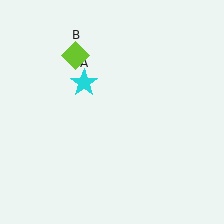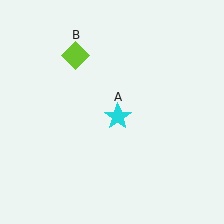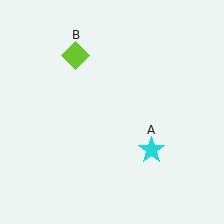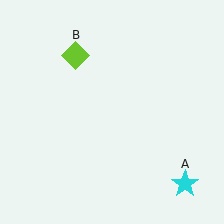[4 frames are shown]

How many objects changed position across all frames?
1 object changed position: cyan star (object A).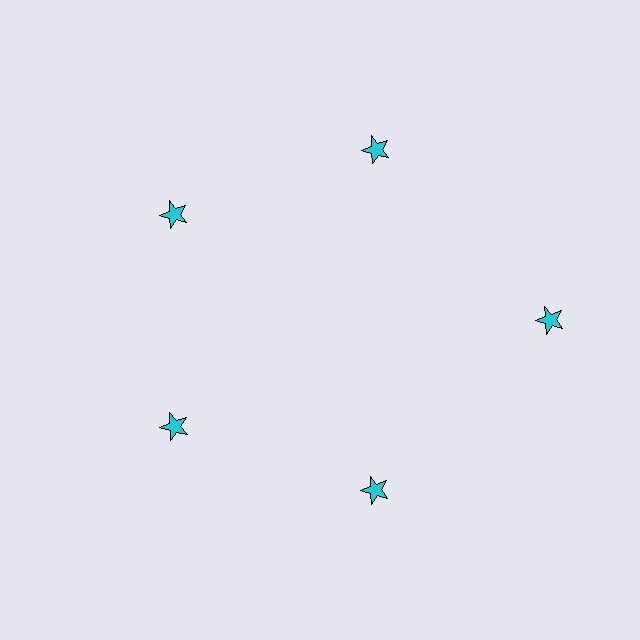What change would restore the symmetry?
The symmetry would be restored by moving it inward, back onto the ring so that all 5 stars sit at equal angles and equal distance from the center.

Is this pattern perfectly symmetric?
No. The 5 cyan stars are arranged in a ring, but one element near the 3 o'clock position is pushed outward from the center, breaking the 5-fold rotational symmetry.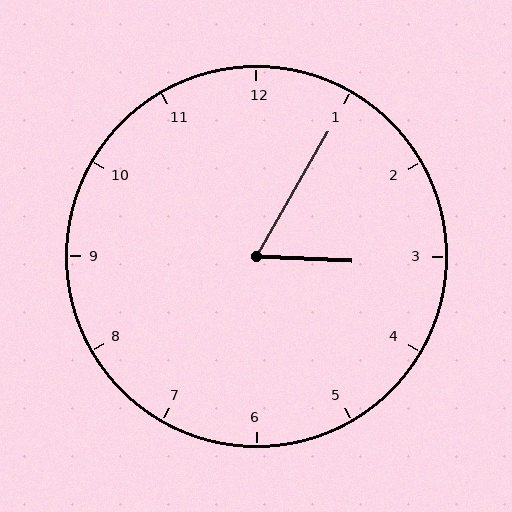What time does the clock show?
3:05.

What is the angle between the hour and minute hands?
Approximately 62 degrees.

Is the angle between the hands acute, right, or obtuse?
It is acute.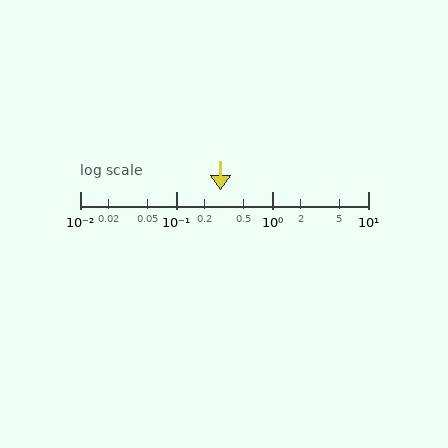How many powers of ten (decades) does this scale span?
The scale spans 3 decades, from 0.01 to 10.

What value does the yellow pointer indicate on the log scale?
The pointer indicates approximately 0.29.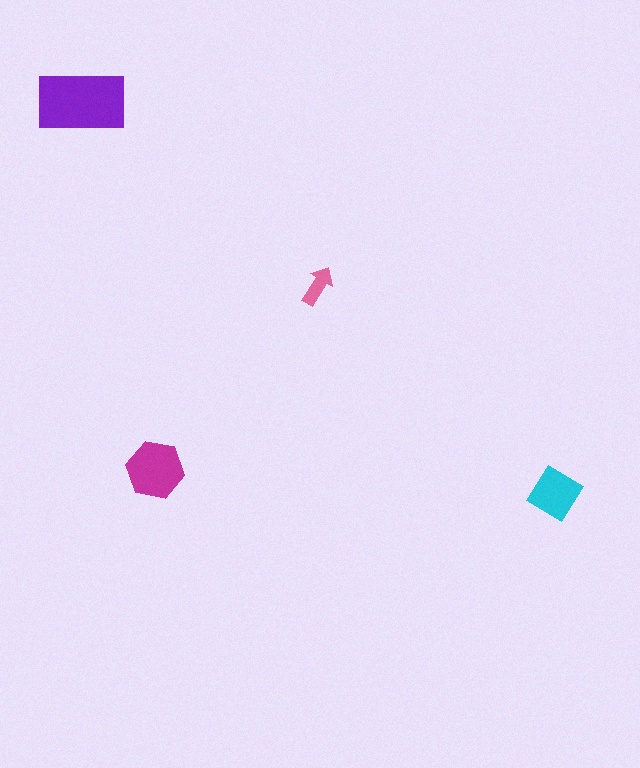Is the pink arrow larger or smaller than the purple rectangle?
Smaller.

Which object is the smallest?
The pink arrow.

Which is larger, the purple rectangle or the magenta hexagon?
The purple rectangle.